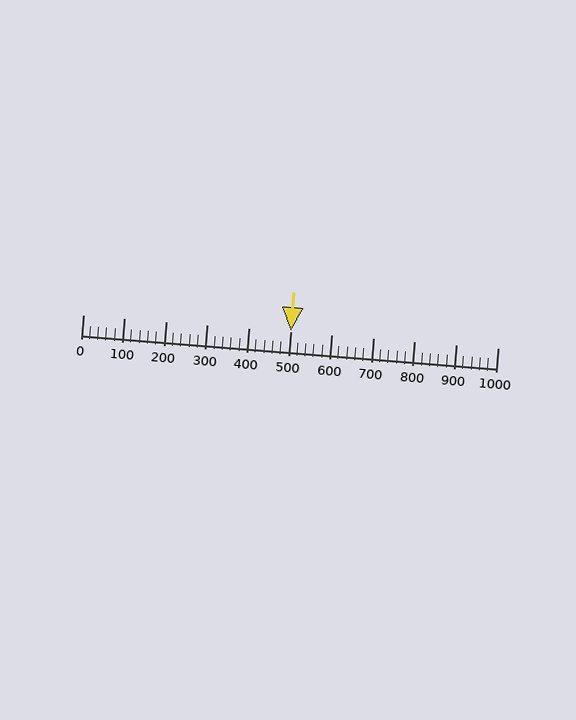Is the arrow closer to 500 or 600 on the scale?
The arrow is closer to 500.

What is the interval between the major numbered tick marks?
The major tick marks are spaced 100 units apart.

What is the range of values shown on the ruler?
The ruler shows values from 0 to 1000.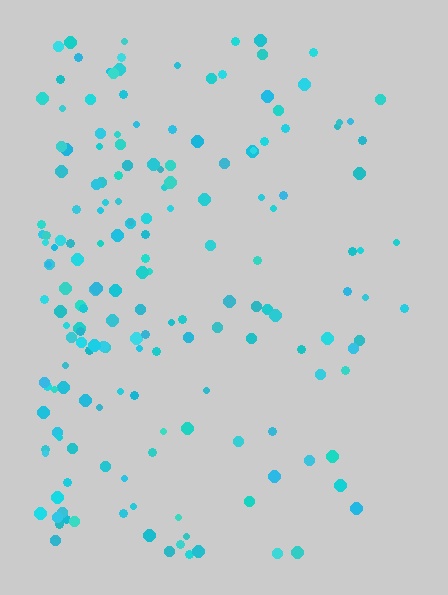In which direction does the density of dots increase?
From right to left, with the left side densest.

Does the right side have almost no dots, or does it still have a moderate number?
Still a moderate number, just noticeably fewer than the left.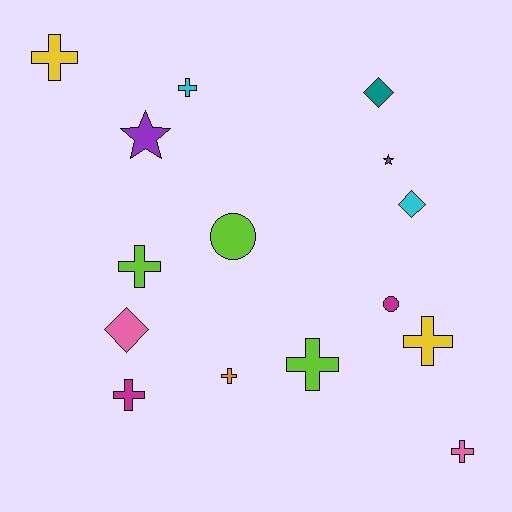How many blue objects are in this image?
There are no blue objects.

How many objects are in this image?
There are 15 objects.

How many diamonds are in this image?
There are 3 diamonds.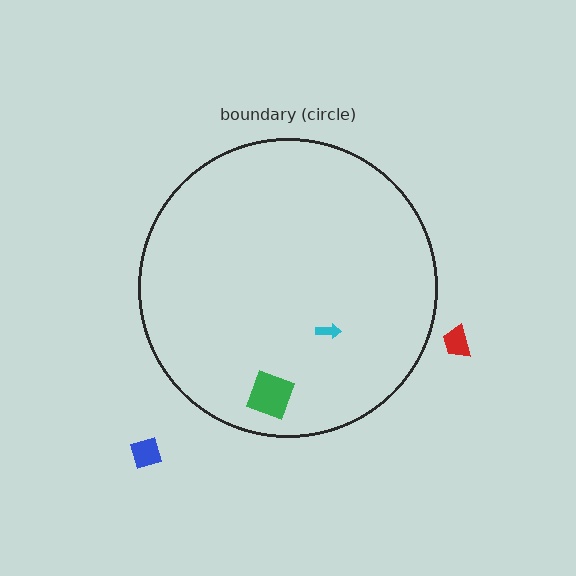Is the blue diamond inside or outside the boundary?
Outside.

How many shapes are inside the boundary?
2 inside, 2 outside.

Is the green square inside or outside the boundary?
Inside.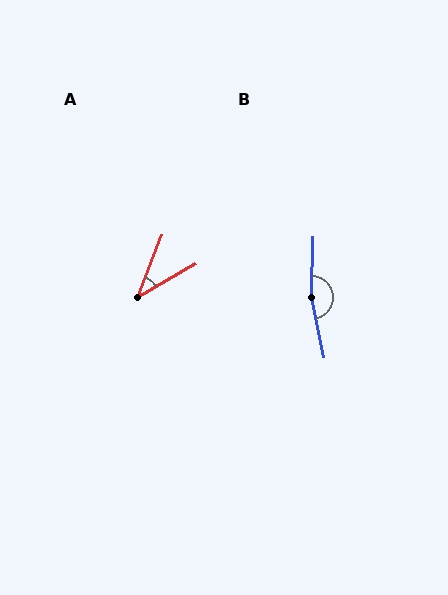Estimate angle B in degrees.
Approximately 167 degrees.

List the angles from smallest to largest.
A (39°), B (167°).